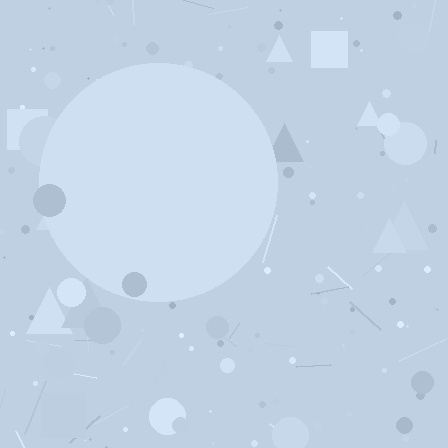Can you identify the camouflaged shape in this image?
The camouflaged shape is a circle.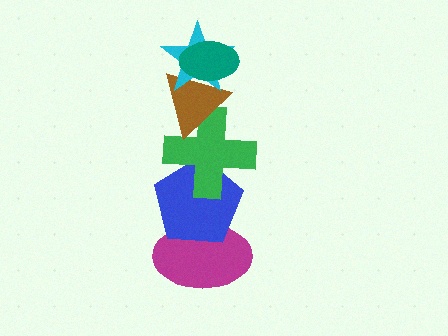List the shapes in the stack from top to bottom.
From top to bottom: the teal ellipse, the cyan star, the brown triangle, the green cross, the blue pentagon, the magenta ellipse.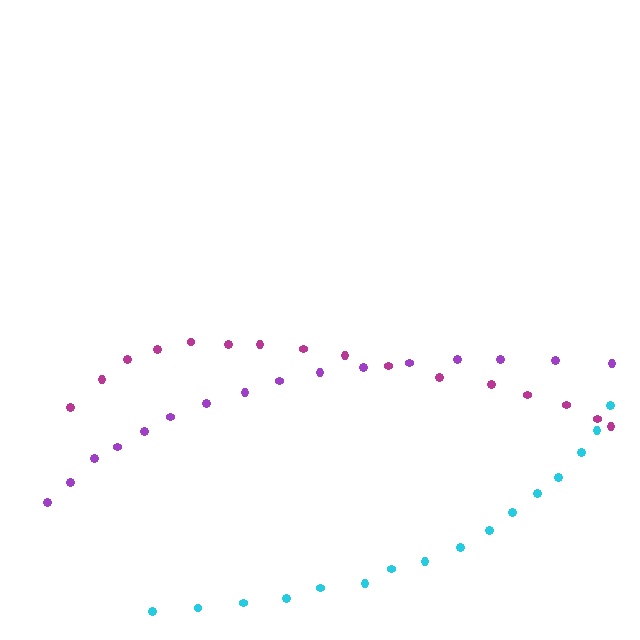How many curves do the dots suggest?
There are 3 distinct paths.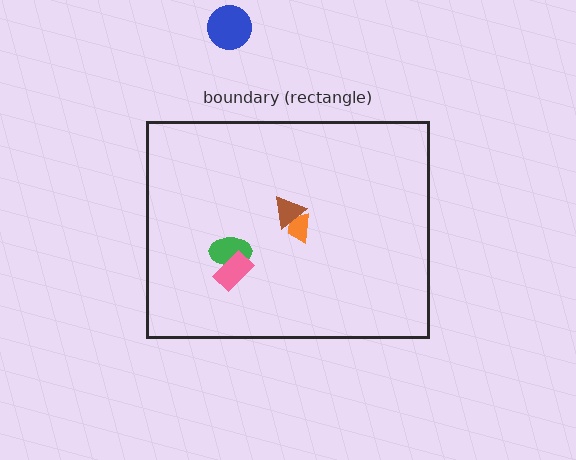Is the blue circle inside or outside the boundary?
Outside.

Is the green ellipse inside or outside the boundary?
Inside.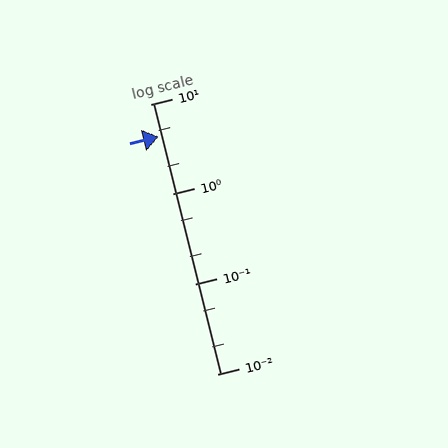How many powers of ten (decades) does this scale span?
The scale spans 3 decades, from 0.01 to 10.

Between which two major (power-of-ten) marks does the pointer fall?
The pointer is between 1 and 10.